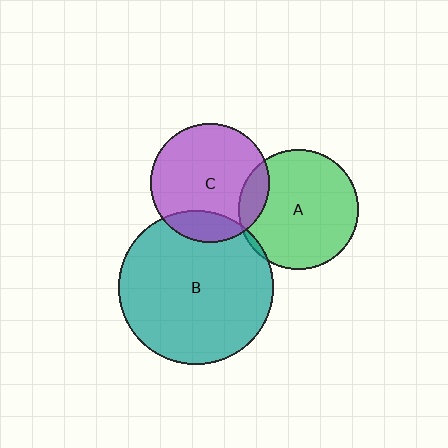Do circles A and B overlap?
Yes.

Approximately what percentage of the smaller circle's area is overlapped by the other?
Approximately 5%.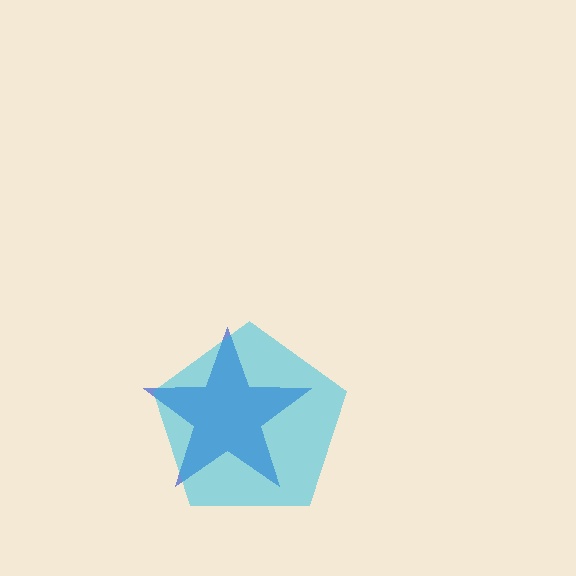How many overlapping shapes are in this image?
There are 2 overlapping shapes in the image.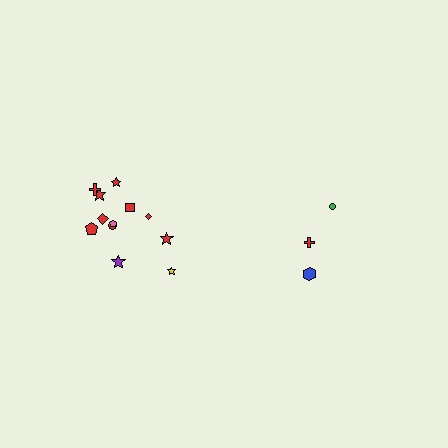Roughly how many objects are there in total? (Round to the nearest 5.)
Roughly 15 objects in total.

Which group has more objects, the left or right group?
The left group.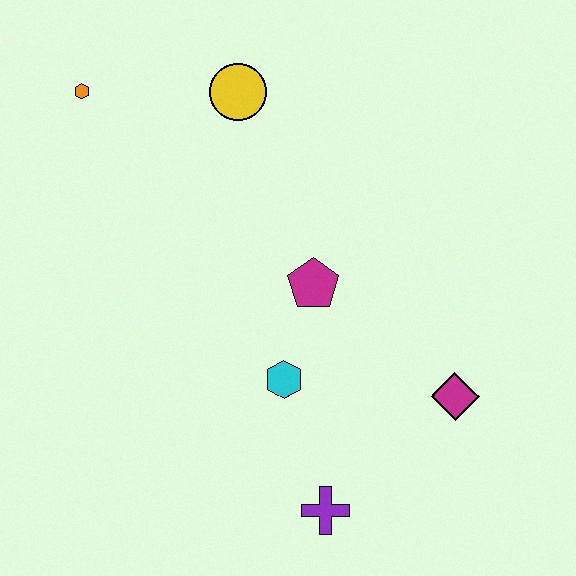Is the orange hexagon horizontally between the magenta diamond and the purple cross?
No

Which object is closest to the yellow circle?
The orange hexagon is closest to the yellow circle.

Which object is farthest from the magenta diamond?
The orange hexagon is farthest from the magenta diamond.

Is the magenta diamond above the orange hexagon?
No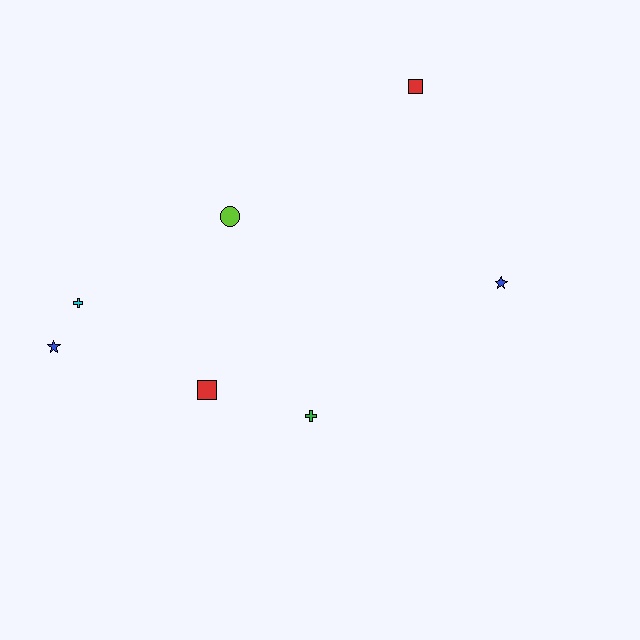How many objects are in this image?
There are 7 objects.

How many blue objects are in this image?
There are 2 blue objects.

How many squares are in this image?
There are 2 squares.